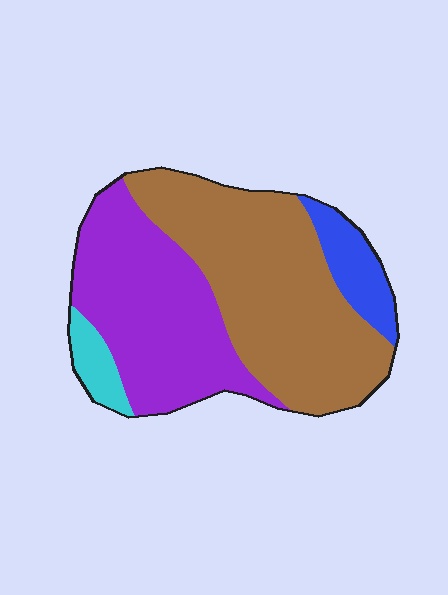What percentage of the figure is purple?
Purple covers about 35% of the figure.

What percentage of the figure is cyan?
Cyan covers 5% of the figure.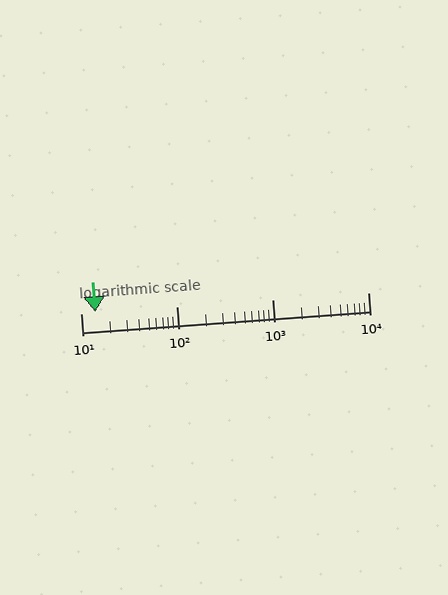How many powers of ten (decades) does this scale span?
The scale spans 3 decades, from 10 to 10000.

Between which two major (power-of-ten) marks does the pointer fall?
The pointer is between 10 and 100.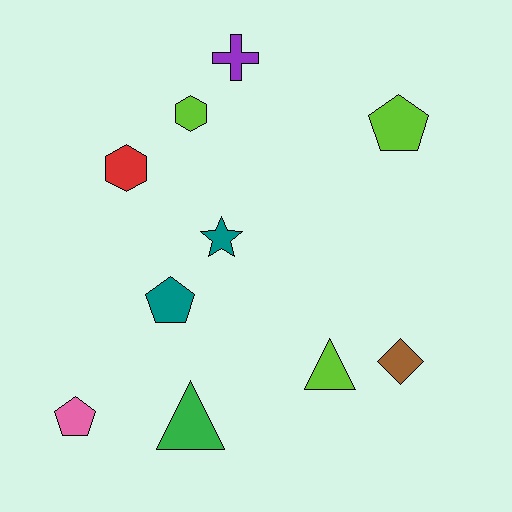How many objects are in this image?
There are 10 objects.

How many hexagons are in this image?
There are 2 hexagons.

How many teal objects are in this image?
There are 2 teal objects.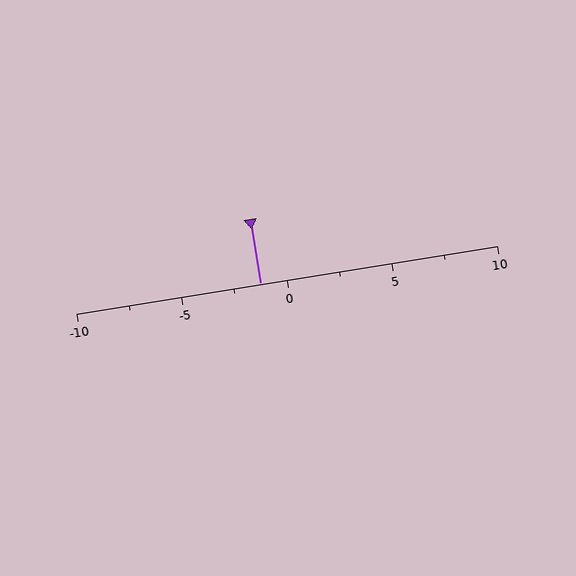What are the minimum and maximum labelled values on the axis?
The axis runs from -10 to 10.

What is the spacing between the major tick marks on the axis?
The major ticks are spaced 5 apart.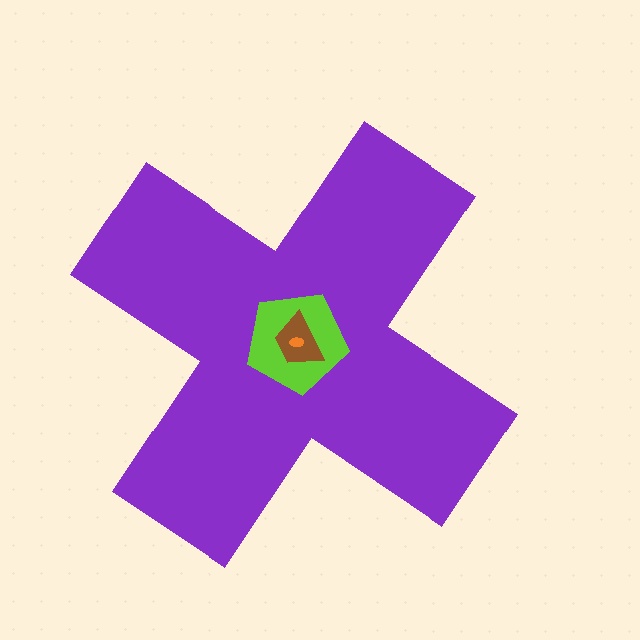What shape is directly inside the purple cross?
The lime pentagon.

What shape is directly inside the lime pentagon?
The brown trapezoid.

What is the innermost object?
The orange ellipse.